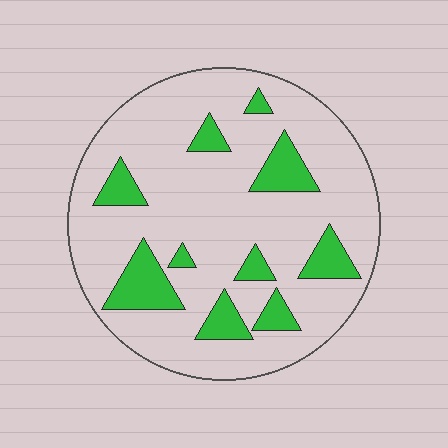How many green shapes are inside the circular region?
10.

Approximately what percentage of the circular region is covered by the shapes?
Approximately 20%.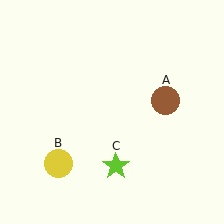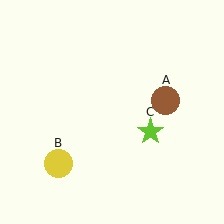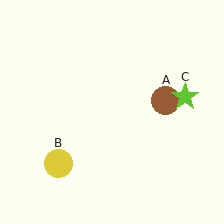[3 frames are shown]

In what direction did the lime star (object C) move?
The lime star (object C) moved up and to the right.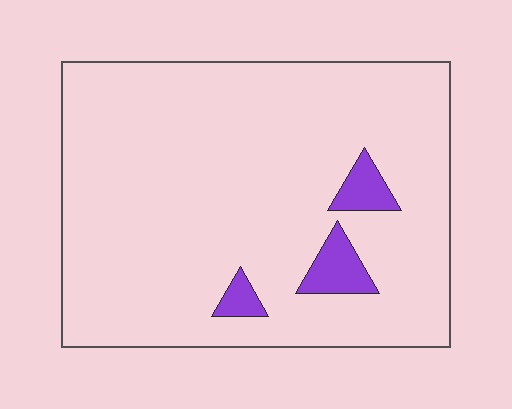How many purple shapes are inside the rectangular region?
3.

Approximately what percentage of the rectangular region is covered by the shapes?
Approximately 5%.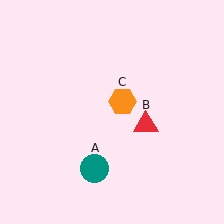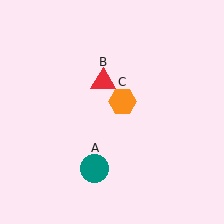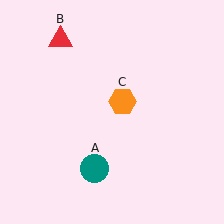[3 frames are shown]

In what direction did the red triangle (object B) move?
The red triangle (object B) moved up and to the left.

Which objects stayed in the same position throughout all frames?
Teal circle (object A) and orange hexagon (object C) remained stationary.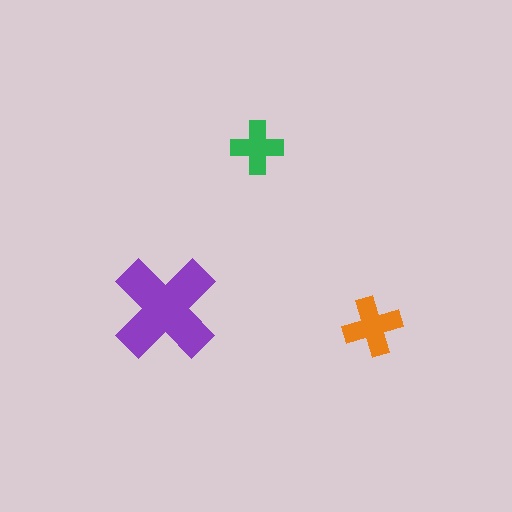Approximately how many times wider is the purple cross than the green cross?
About 2 times wider.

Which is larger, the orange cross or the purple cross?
The purple one.